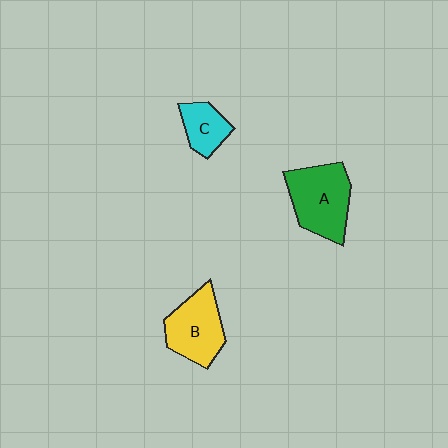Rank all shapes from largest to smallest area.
From largest to smallest: A (green), B (yellow), C (cyan).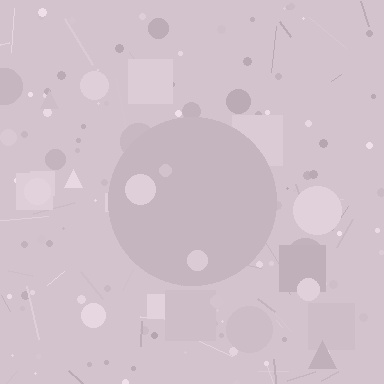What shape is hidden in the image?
A circle is hidden in the image.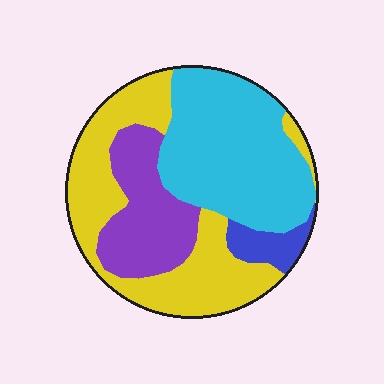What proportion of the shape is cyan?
Cyan covers around 35% of the shape.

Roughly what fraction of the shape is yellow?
Yellow takes up about three eighths (3/8) of the shape.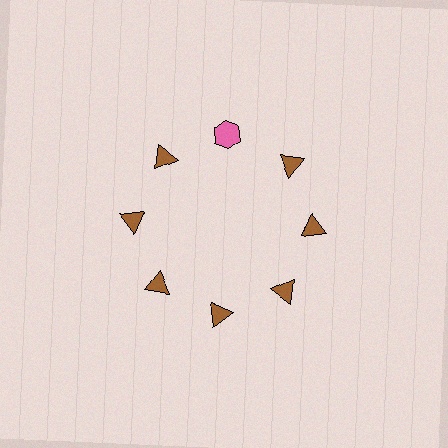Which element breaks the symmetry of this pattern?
The pink hexagon at roughly the 12 o'clock position breaks the symmetry. All other shapes are brown triangles.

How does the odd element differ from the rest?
It differs in both color (pink instead of brown) and shape (hexagon instead of triangle).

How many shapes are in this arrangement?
There are 8 shapes arranged in a ring pattern.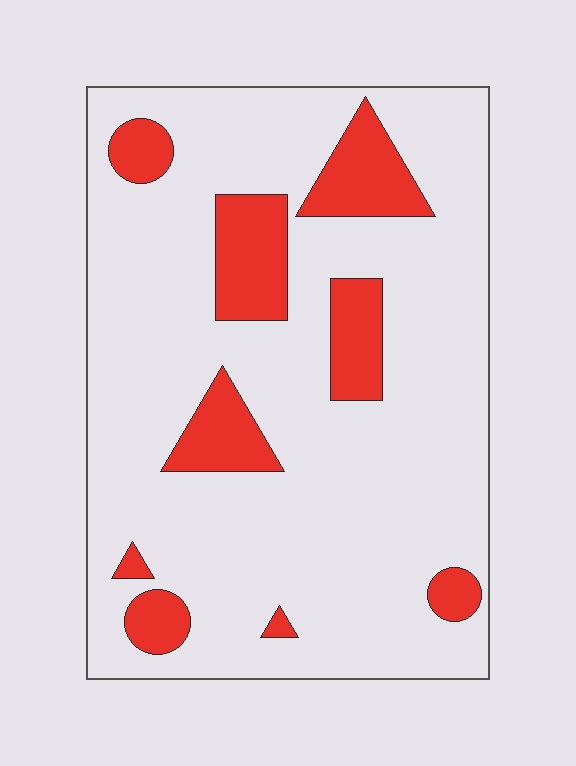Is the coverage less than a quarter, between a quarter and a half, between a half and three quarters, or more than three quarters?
Less than a quarter.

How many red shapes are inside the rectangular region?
9.